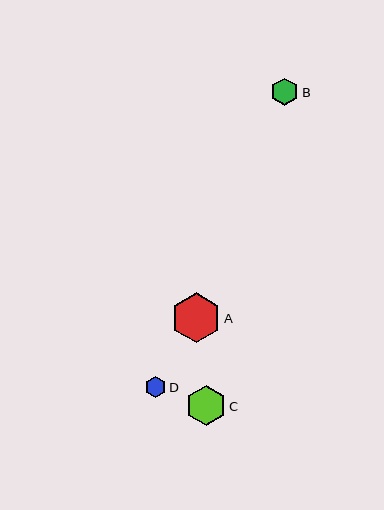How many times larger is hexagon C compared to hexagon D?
Hexagon C is approximately 1.8 times the size of hexagon D.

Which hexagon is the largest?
Hexagon A is the largest with a size of approximately 50 pixels.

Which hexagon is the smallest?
Hexagon D is the smallest with a size of approximately 22 pixels.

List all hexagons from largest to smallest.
From largest to smallest: A, C, B, D.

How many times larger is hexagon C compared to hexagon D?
Hexagon C is approximately 1.8 times the size of hexagon D.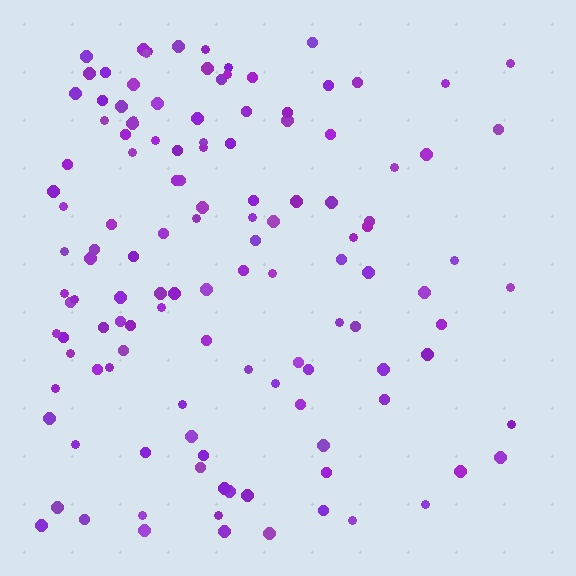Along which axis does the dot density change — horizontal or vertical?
Horizontal.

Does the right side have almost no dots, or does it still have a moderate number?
Still a moderate number, just noticeably fewer than the left.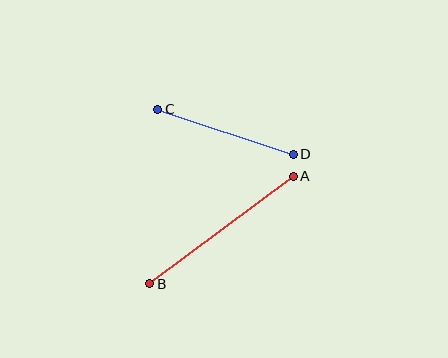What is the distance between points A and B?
The distance is approximately 179 pixels.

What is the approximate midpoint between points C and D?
The midpoint is at approximately (226, 132) pixels.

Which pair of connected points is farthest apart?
Points A and B are farthest apart.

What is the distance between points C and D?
The distance is approximately 143 pixels.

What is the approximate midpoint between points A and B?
The midpoint is at approximately (222, 230) pixels.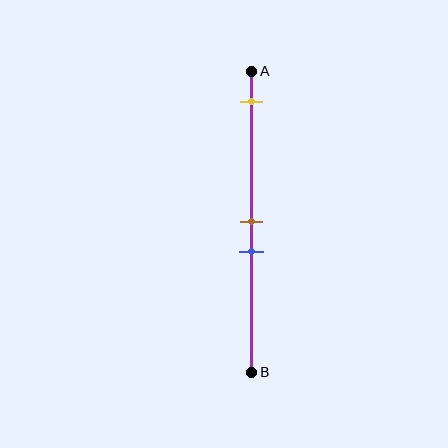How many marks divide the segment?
There are 3 marks dividing the segment.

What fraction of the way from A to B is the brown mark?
The brown mark is approximately 50% (0.5) of the way from A to B.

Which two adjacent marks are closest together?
The brown and blue marks are the closest adjacent pair.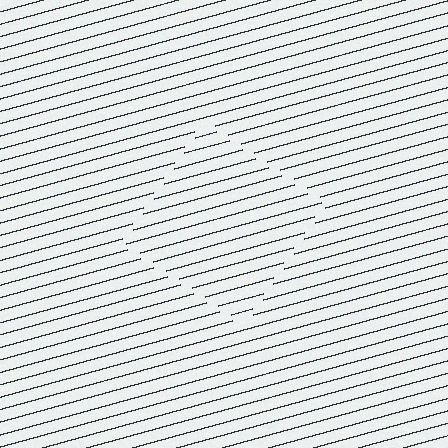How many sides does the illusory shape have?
4 sides — the line-ends trace a square.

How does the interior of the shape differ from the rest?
The interior of the shape contains the same grating, shifted by half a period — the contour is defined by the phase discontinuity where line-ends from the inner and outer gratings abut.